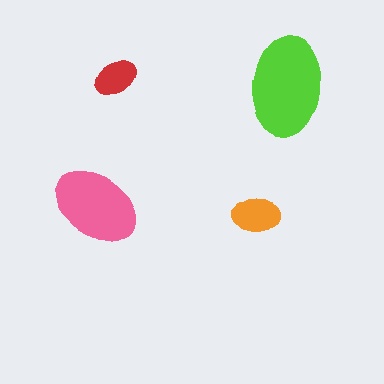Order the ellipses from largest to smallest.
the lime one, the pink one, the orange one, the red one.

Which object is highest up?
The red ellipse is topmost.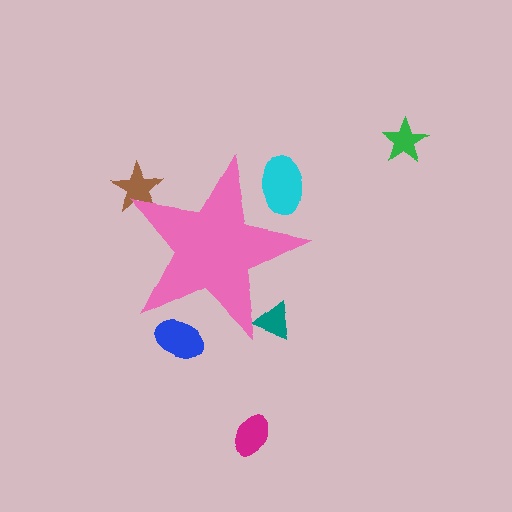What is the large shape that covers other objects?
A pink star.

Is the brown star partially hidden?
Yes, the brown star is partially hidden behind the pink star.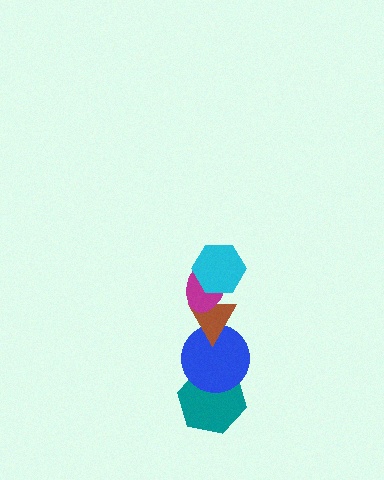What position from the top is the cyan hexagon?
The cyan hexagon is 1st from the top.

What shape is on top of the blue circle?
The brown triangle is on top of the blue circle.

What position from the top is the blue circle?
The blue circle is 4th from the top.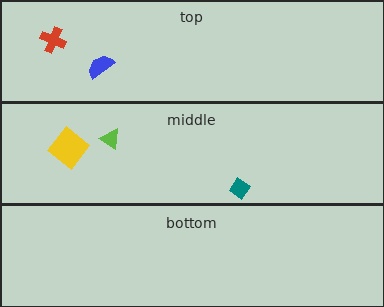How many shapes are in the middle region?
3.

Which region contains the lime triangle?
The middle region.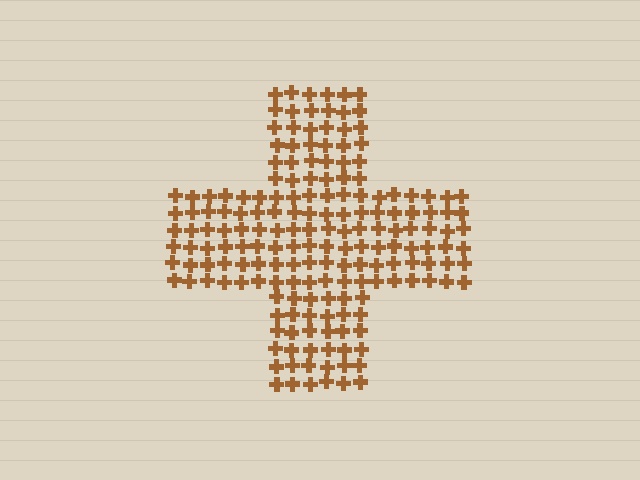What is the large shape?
The large shape is a cross.